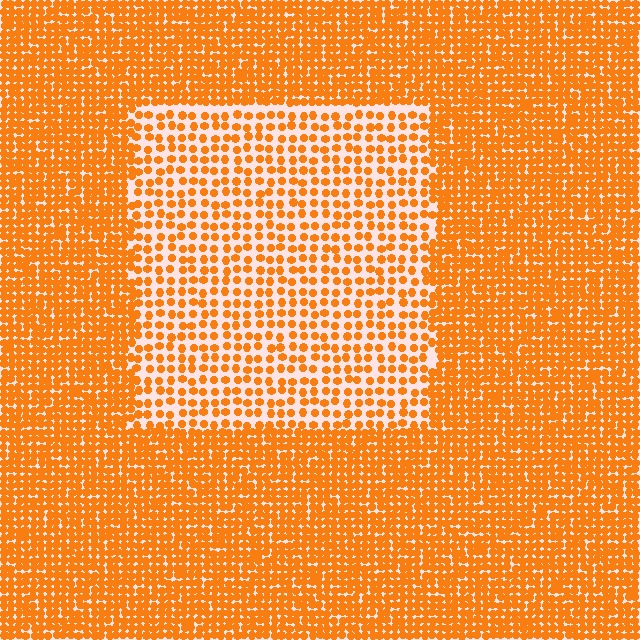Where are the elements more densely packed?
The elements are more densely packed outside the rectangle boundary.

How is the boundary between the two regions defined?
The boundary is defined by a change in element density (approximately 2.1x ratio). All elements are the same color, size, and shape.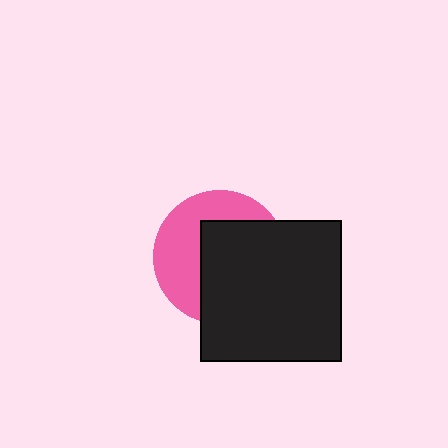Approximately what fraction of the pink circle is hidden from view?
Roughly 57% of the pink circle is hidden behind the black square.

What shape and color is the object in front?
The object in front is a black square.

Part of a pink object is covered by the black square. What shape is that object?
It is a circle.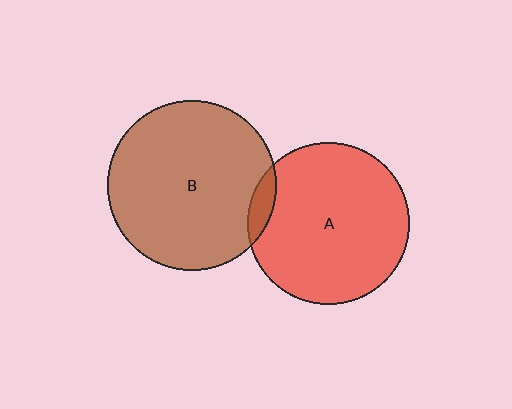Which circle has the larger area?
Circle B (brown).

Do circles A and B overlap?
Yes.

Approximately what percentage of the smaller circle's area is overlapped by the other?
Approximately 5%.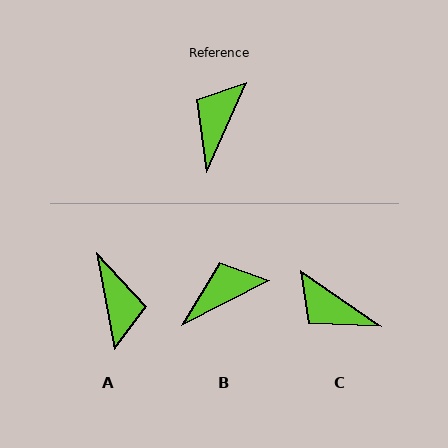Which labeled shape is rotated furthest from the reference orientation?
A, about 145 degrees away.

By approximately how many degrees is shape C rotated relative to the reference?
Approximately 79 degrees counter-clockwise.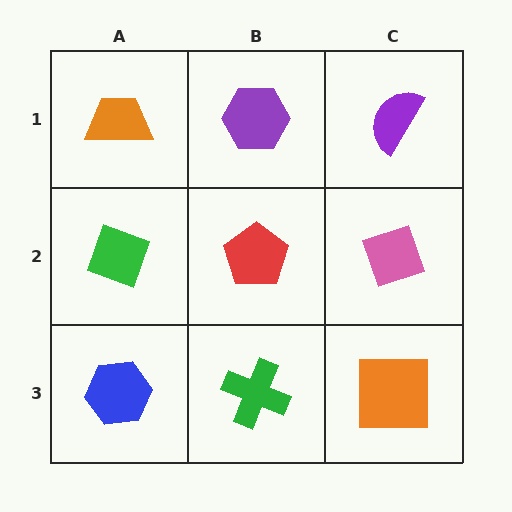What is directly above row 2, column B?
A purple hexagon.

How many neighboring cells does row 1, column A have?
2.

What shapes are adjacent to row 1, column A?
A green diamond (row 2, column A), a purple hexagon (row 1, column B).